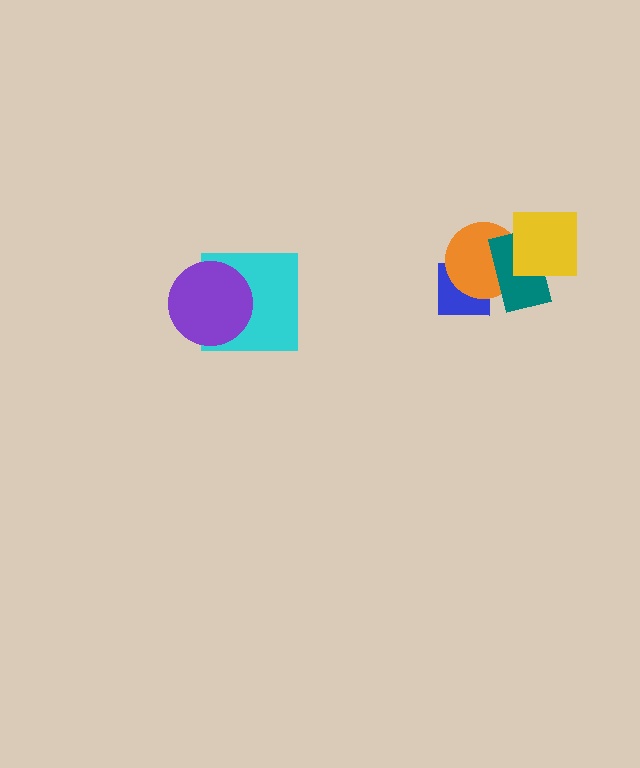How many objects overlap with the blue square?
1 object overlaps with the blue square.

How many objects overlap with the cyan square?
1 object overlaps with the cyan square.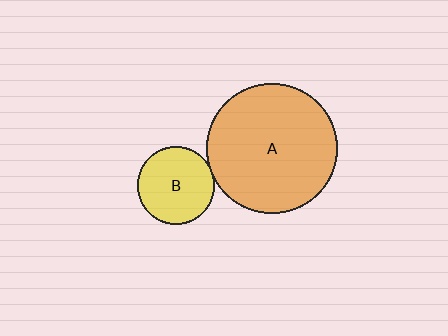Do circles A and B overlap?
Yes.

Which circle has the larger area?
Circle A (orange).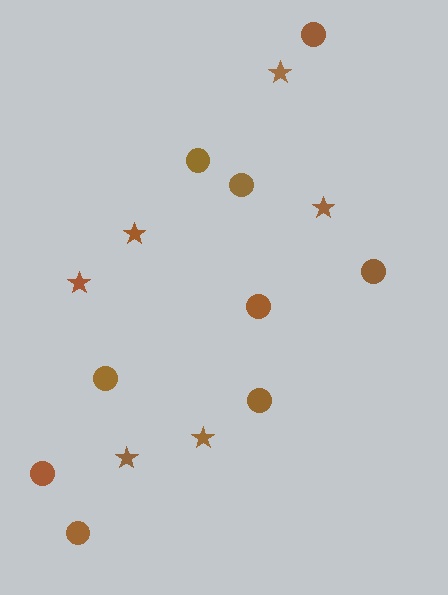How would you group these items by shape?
There are 2 groups: one group of circles (9) and one group of stars (6).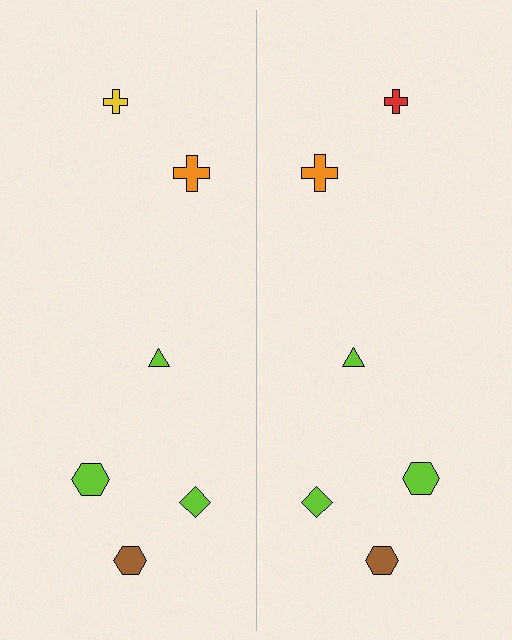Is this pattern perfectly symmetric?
No, the pattern is not perfectly symmetric. The red cross on the right side breaks the symmetry — its mirror counterpart is yellow.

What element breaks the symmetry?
The red cross on the right side breaks the symmetry — its mirror counterpart is yellow.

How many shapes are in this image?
There are 12 shapes in this image.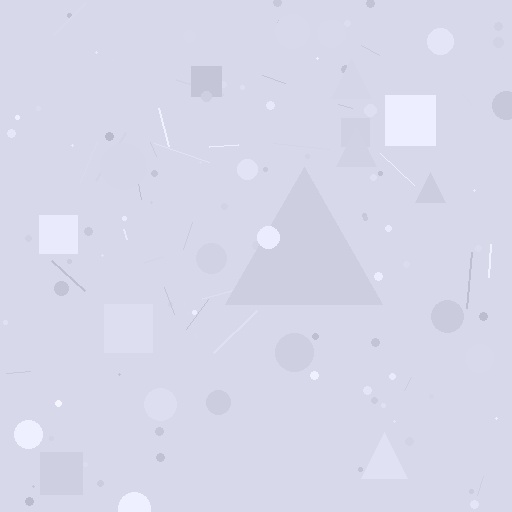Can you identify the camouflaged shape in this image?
The camouflaged shape is a triangle.